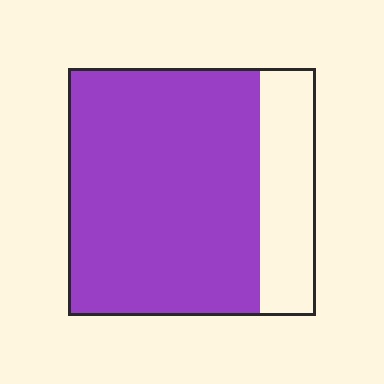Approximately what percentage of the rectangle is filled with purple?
Approximately 75%.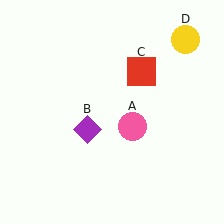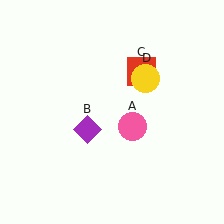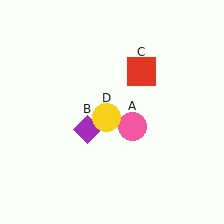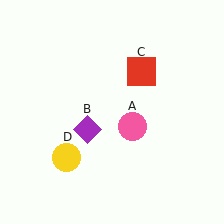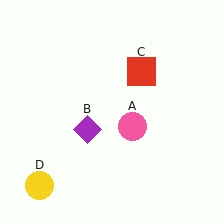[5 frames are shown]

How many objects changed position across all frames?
1 object changed position: yellow circle (object D).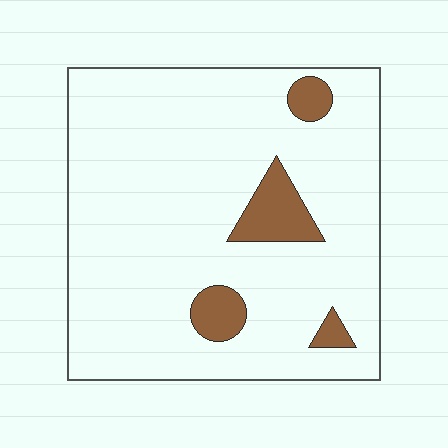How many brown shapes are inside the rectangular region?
4.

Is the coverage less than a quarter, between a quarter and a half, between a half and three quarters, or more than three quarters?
Less than a quarter.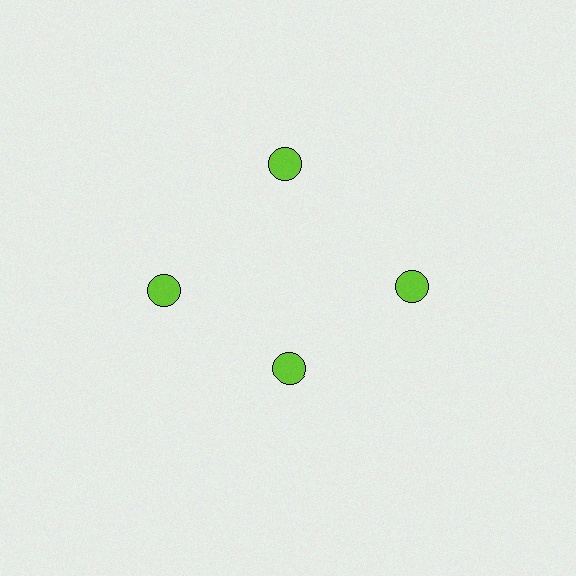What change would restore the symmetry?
The symmetry would be restored by moving it outward, back onto the ring so that all 4 circles sit at equal angles and equal distance from the center.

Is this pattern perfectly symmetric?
No. The 4 lime circles are arranged in a ring, but one element near the 6 o'clock position is pulled inward toward the center, breaking the 4-fold rotational symmetry.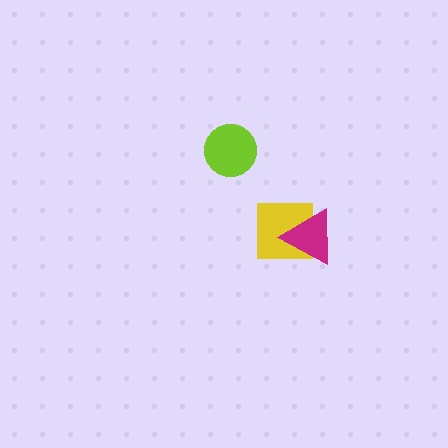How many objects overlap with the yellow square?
1 object overlaps with the yellow square.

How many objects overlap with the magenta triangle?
1 object overlaps with the magenta triangle.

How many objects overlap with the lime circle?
0 objects overlap with the lime circle.